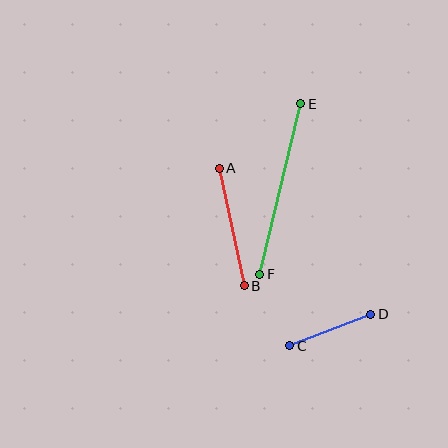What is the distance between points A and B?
The distance is approximately 120 pixels.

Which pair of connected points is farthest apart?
Points E and F are farthest apart.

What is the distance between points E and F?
The distance is approximately 175 pixels.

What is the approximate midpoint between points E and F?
The midpoint is at approximately (280, 189) pixels.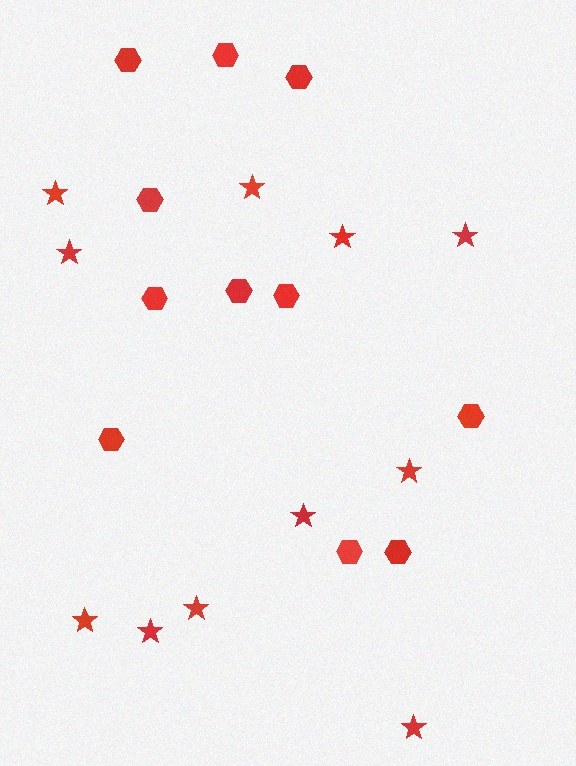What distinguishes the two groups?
There are 2 groups: one group of hexagons (11) and one group of stars (11).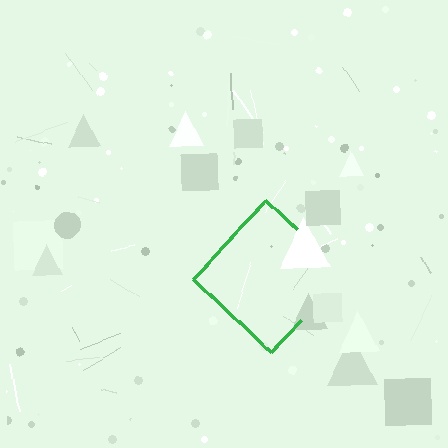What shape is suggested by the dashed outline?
The dashed outline suggests a diamond.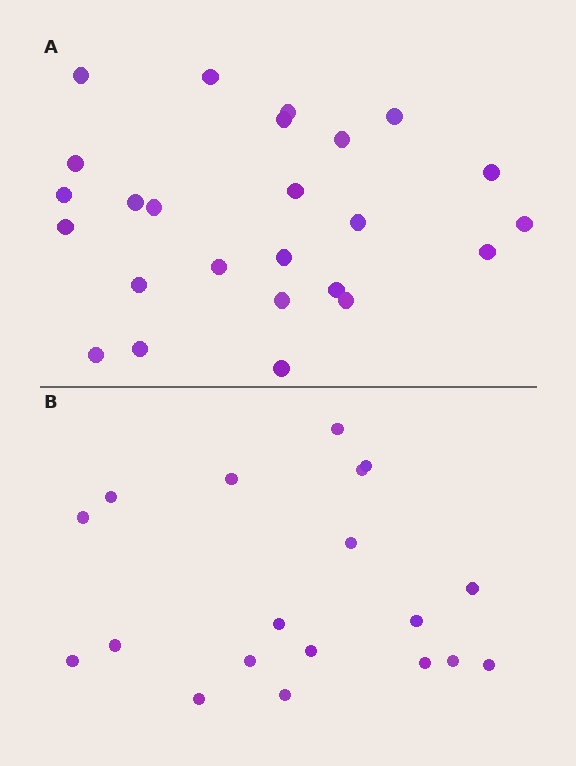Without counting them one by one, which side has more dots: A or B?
Region A (the top region) has more dots.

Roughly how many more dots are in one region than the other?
Region A has about 6 more dots than region B.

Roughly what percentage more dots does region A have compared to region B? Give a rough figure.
About 30% more.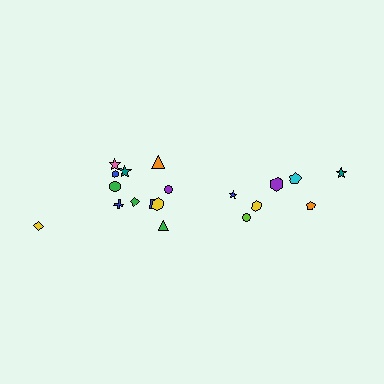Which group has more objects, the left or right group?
The left group.